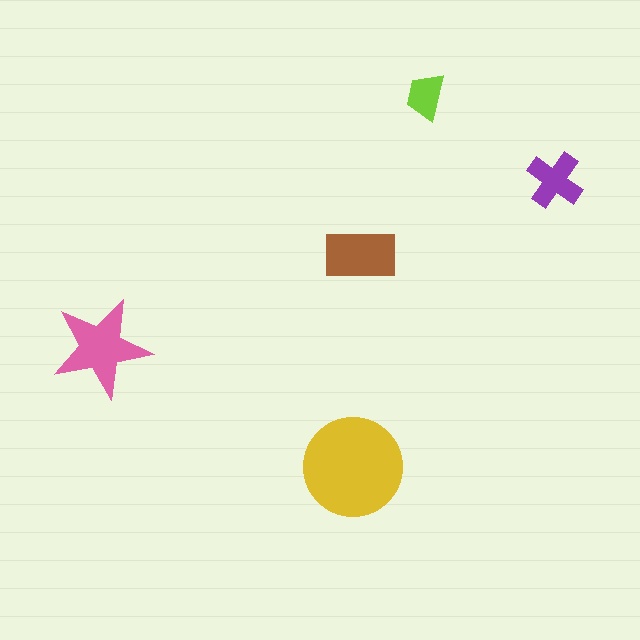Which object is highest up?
The lime trapezoid is topmost.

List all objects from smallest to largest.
The lime trapezoid, the purple cross, the brown rectangle, the pink star, the yellow circle.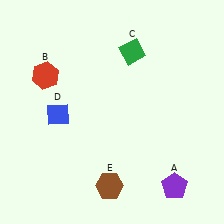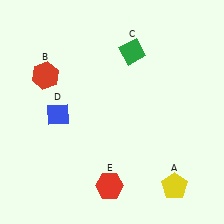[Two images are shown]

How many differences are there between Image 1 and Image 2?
There are 2 differences between the two images.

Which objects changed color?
A changed from purple to yellow. E changed from brown to red.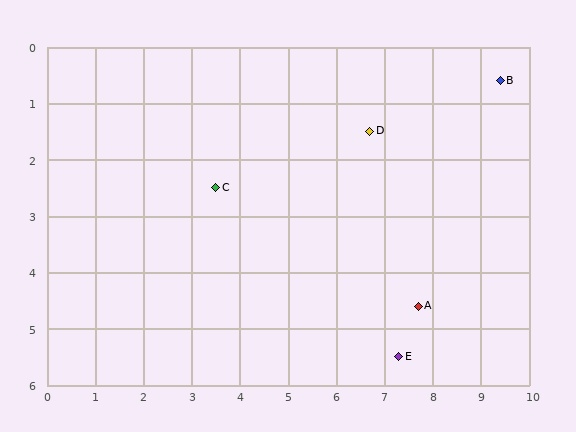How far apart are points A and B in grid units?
Points A and B are about 4.3 grid units apart.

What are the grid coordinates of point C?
Point C is at approximately (3.5, 2.5).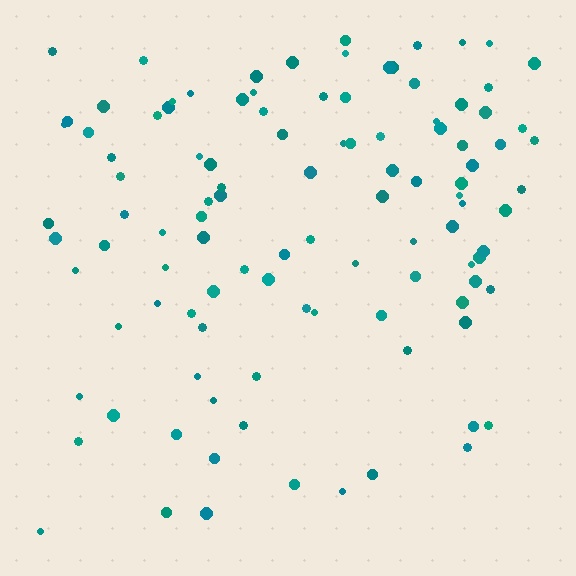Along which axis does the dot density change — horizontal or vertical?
Vertical.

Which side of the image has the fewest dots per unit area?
The bottom.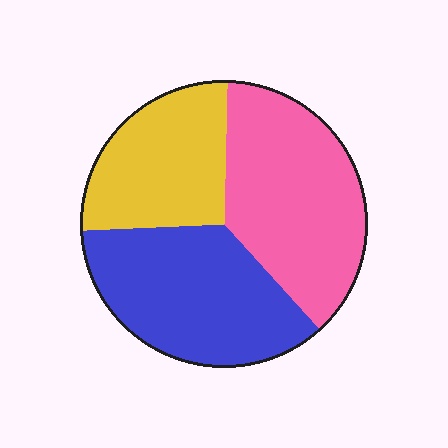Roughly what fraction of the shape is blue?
Blue takes up about three eighths (3/8) of the shape.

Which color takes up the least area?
Yellow, at roughly 25%.